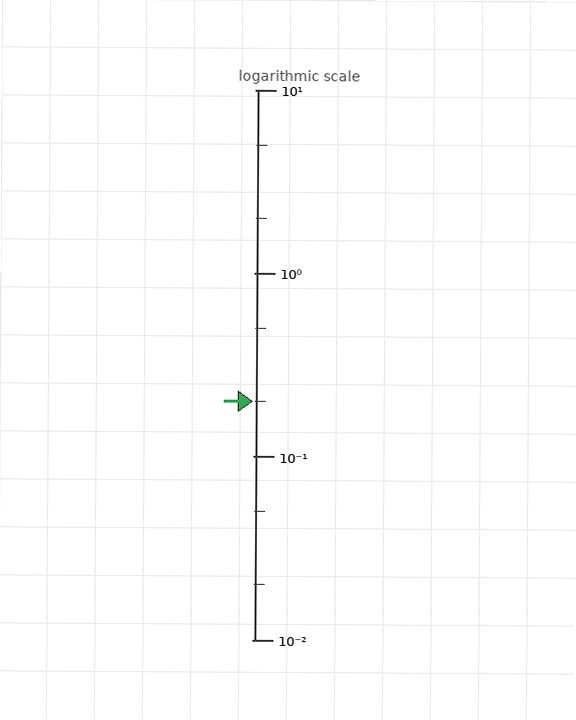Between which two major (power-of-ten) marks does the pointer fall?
The pointer is between 0.1 and 1.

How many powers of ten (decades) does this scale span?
The scale spans 3 decades, from 0.01 to 10.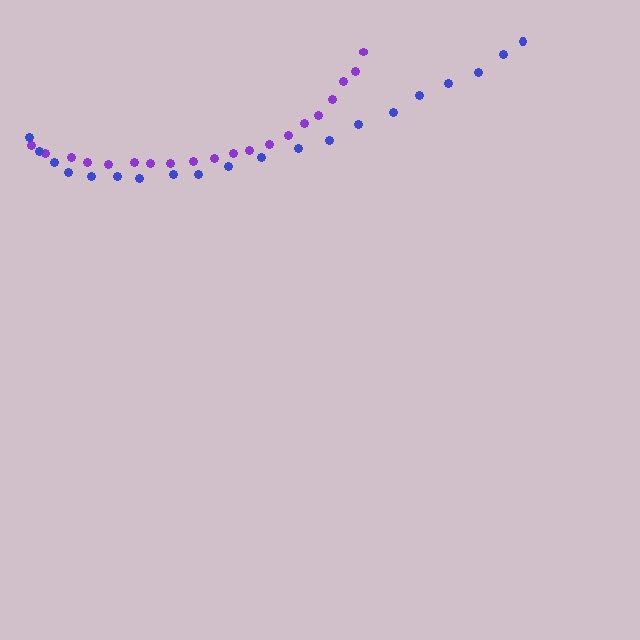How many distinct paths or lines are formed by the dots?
There are 2 distinct paths.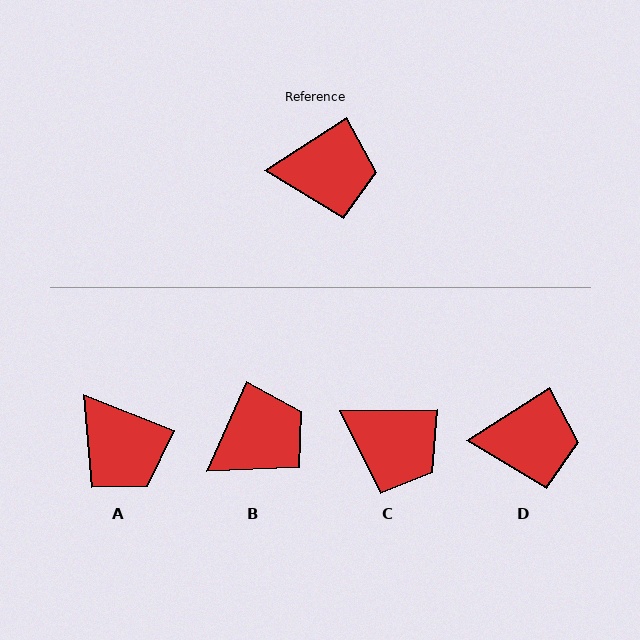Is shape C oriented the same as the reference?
No, it is off by about 32 degrees.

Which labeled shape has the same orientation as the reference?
D.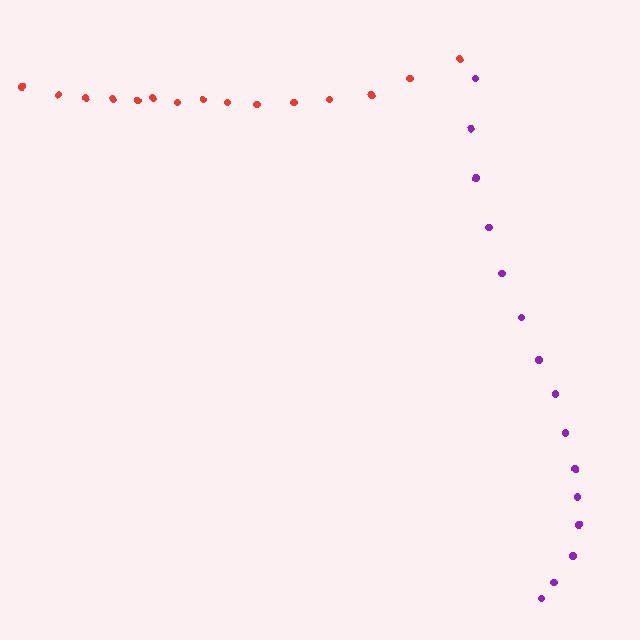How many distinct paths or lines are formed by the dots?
There are 2 distinct paths.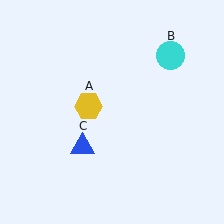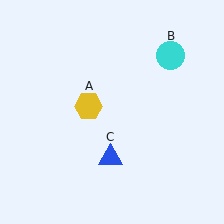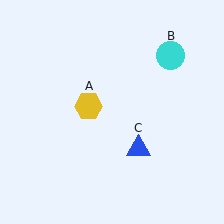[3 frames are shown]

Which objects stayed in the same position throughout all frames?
Yellow hexagon (object A) and cyan circle (object B) remained stationary.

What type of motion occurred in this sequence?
The blue triangle (object C) rotated counterclockwise around the center of the scene.